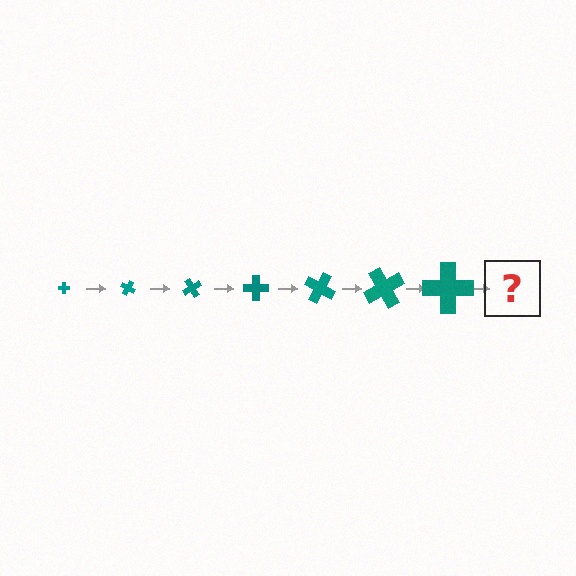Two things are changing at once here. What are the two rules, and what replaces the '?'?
The two rules are that the cross grows larger each step and it rotates 30 degrees each step. The '?' should be a cross, larger than the previous one and rotated 210 degrees from the start.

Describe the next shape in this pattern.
It should be a cross, larger than the previous one and rotated 210 degrees from the start.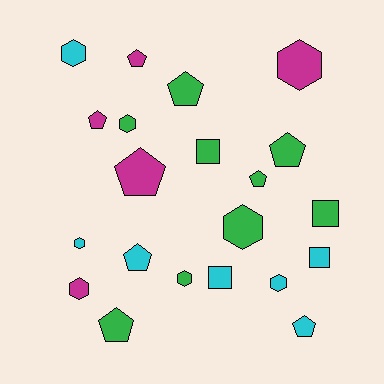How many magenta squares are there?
There are no magenta squares.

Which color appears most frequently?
Green, with 9 objects.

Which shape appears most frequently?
Pentagon, with 9 objects.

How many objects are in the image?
There are 21 objects.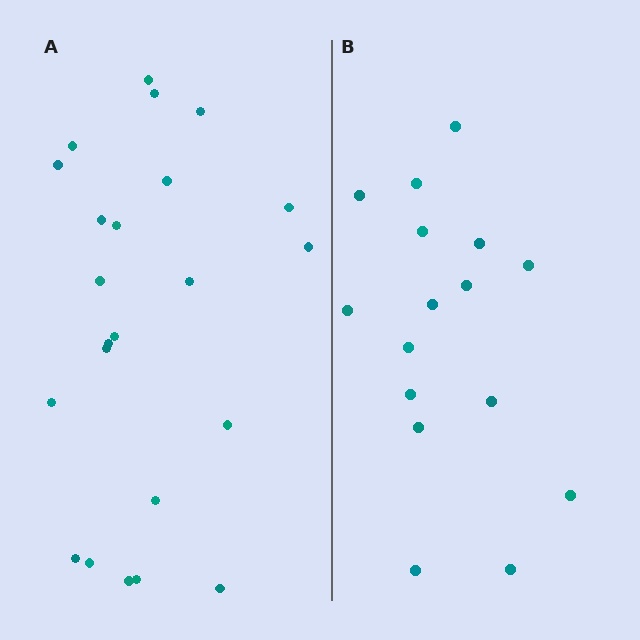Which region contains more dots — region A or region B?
Region A (the left region) has more dots.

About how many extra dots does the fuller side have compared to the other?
Region A has roughly 8 or so more dots than region B.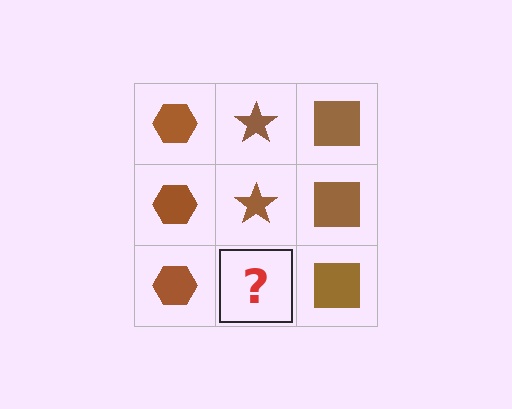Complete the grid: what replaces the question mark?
The question mark should be replaced with a brown star.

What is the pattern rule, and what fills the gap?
The rule is that each column has a consistent shape. The gap should be filled with a brown star.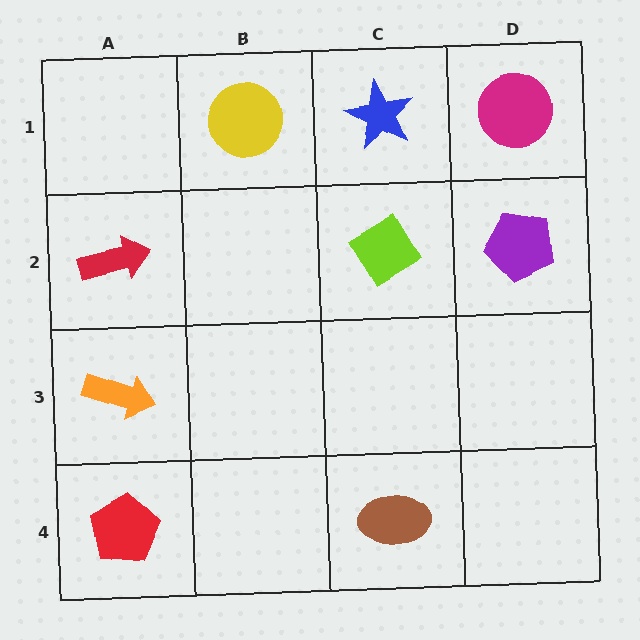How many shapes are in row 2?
3 shapes.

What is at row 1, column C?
A blue star.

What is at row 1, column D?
A magenta circle.